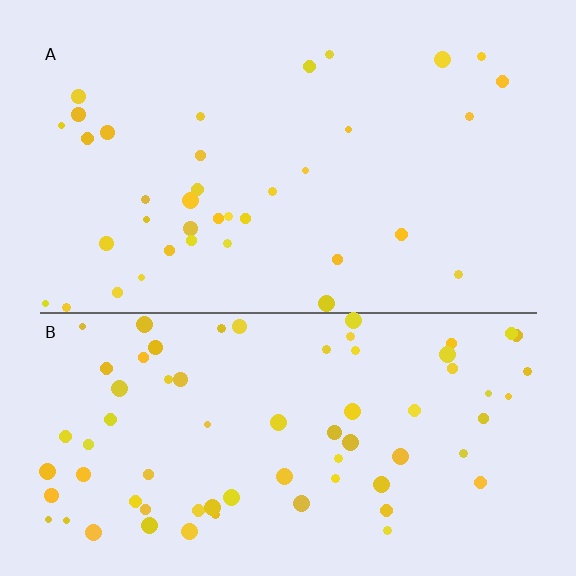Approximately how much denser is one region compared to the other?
Approximately 1.9× — region B over region A.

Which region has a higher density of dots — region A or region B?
B (the bottom).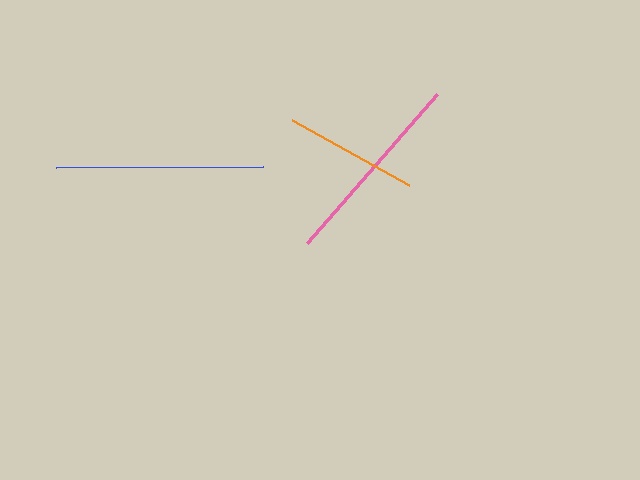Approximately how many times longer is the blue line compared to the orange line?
The blue line is approximately 1.6 times the length of the orange line.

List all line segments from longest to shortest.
From longest to shortest: blue, pink, orange.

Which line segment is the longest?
The blue line is the longest at approximately 208 pixels.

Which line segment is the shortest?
The orange line is the shortest at approximately 134 pixels.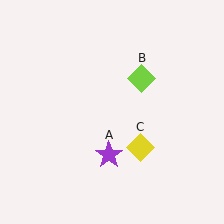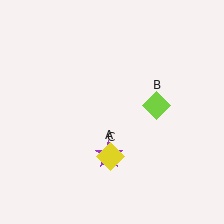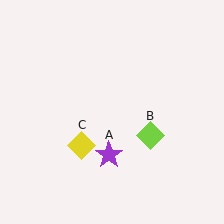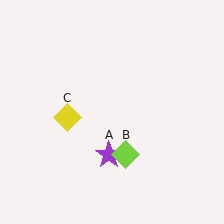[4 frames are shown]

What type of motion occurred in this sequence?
The lime diamond (object B), yellow diamond (object C) rotated clockwise around the center of the scene.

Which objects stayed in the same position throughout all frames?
Purple star (object A) remained stationary.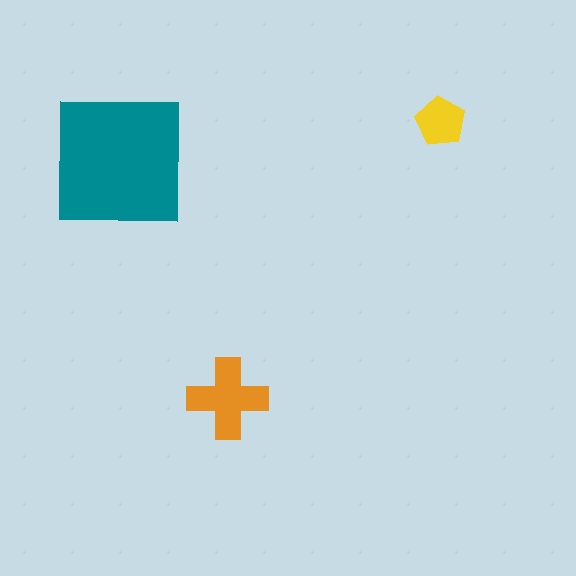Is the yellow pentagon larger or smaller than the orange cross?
Smaller.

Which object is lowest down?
The orange cross is bottommost.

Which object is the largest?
The teal square.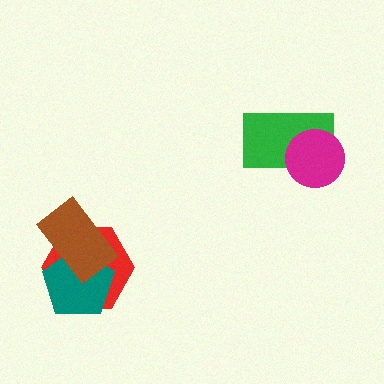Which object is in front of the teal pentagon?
The brown rectangle is in front of the teal pentagon.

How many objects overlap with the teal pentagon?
2 objects overlap with the teal pentagon.